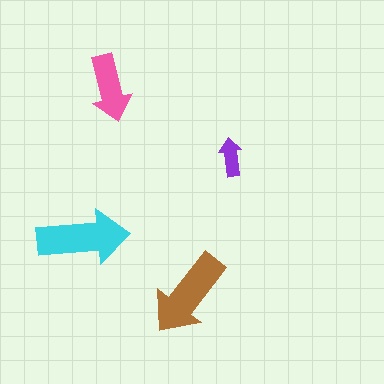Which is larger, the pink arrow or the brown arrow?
The brown one.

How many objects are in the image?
There are 4 objects in the image.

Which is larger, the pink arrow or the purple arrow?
The pink one.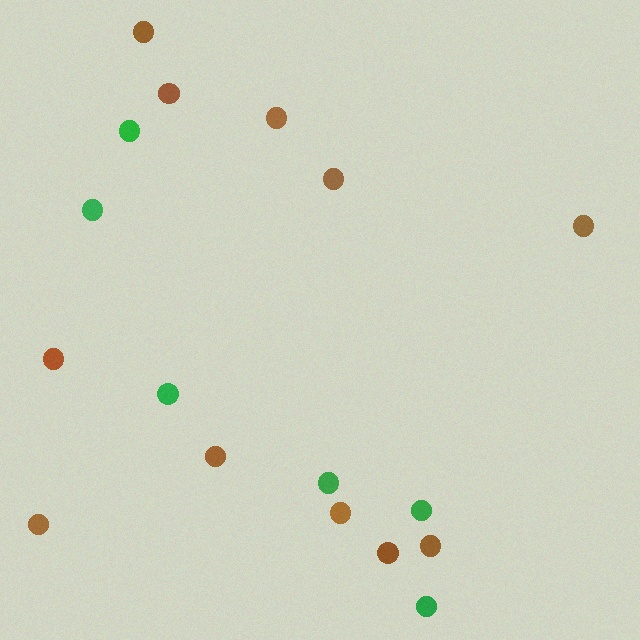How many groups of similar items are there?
There are 2 groups: one group of brown circles (11) and one group of green circles (6).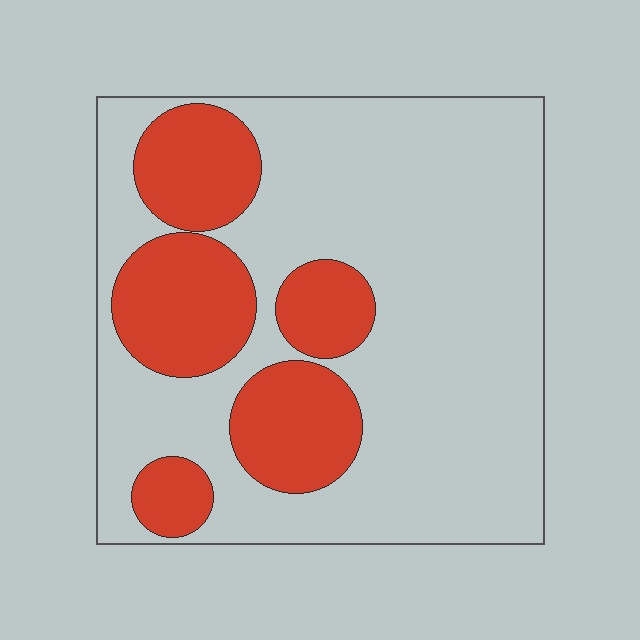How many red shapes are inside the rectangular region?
5.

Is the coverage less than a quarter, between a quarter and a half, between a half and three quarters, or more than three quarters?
Between a quarter and a half.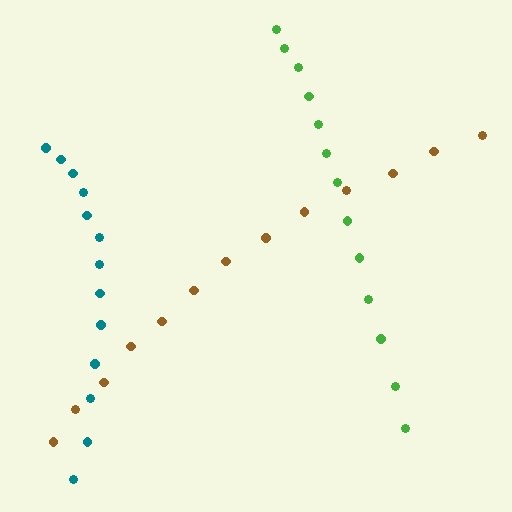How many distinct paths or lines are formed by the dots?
There are 3 distinct paths.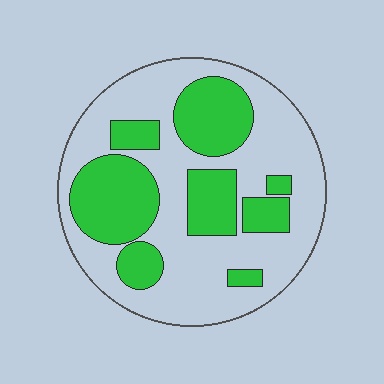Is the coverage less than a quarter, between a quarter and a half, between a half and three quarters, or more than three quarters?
Between a quarter and a half.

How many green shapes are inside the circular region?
8.